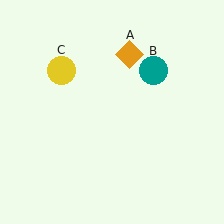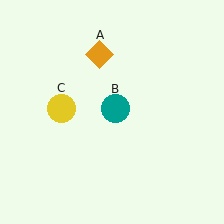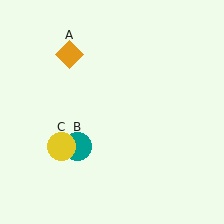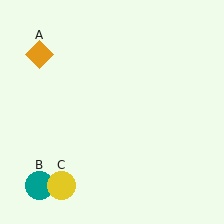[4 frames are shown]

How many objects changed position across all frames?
3 objects changed position: orange diamond (object A), teal circle (object B), yellow circle (object C).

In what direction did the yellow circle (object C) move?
The yellow circle (object C) moved down.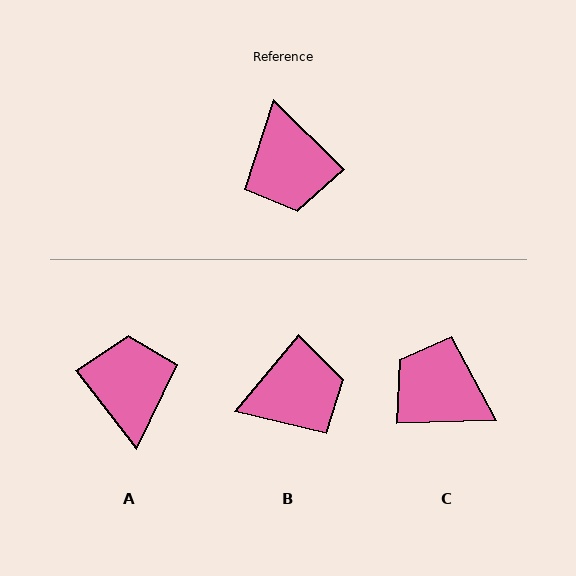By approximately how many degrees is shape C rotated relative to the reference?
Approximately 134 degrees clockwise.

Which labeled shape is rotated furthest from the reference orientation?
A, about 172 degrees away.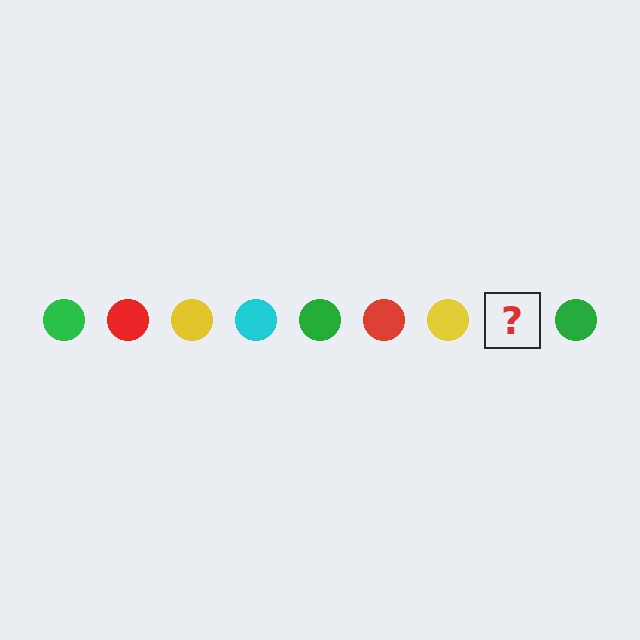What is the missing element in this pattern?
The missing element is a cyan circle.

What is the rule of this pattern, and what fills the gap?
The rule is that the pattern cycles through green, red, yellow, cyan circles. The gap should be filled with a cyan circle.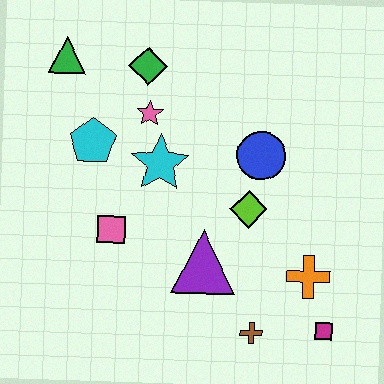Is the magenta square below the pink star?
Yes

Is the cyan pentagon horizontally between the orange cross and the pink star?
No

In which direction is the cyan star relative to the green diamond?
The cyan star is below the green diamond.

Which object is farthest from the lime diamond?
The green triangle is farthest from the lime diamond.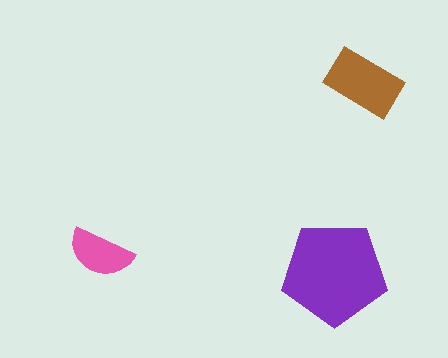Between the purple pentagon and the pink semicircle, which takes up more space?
The purple pentagon.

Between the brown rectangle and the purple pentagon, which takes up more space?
The purple pentagon.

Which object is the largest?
The purple pentagon.